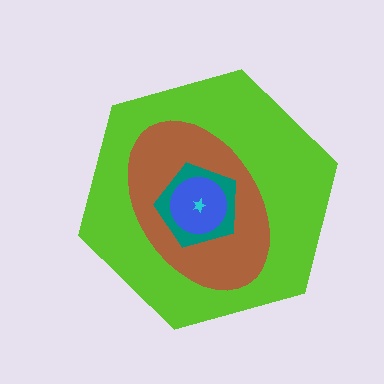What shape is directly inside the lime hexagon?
The brown ellipse.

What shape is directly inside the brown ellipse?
The teal pentagon.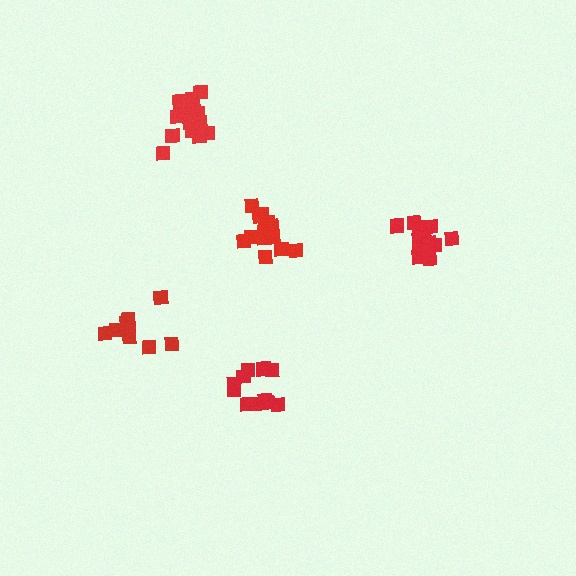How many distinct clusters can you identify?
There are 5 distinct clusters.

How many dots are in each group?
Group 1: 16 dots, Group 2: 10 dots, Group 3: 15 dots, Group 4: 12 dots, Group 5: 15 dots (68 total).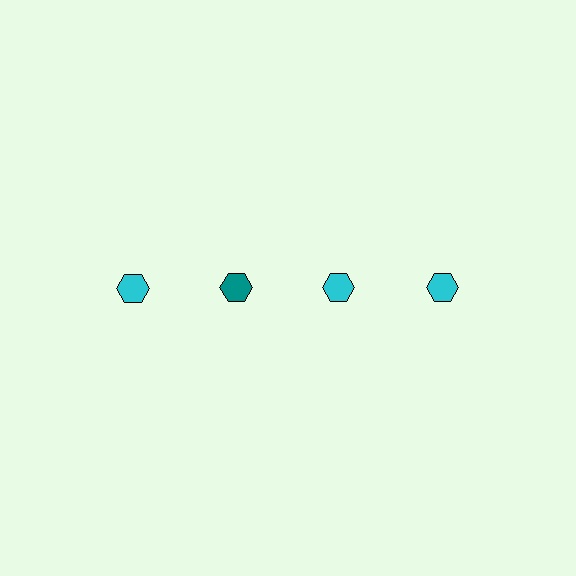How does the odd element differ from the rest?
It has a different color: teal instead of cyan.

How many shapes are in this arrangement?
There are 4 shapes arranged in a grid pattern.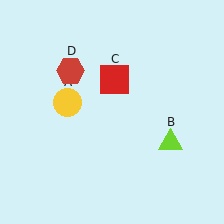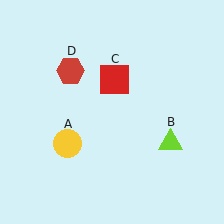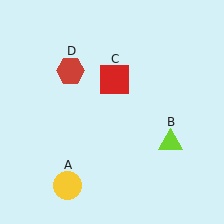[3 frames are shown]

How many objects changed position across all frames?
1 object changed position: yellow circle (object A).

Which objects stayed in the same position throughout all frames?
Lime triangle (object B) and red square (object C) and red hexagon (object D) remained stationary.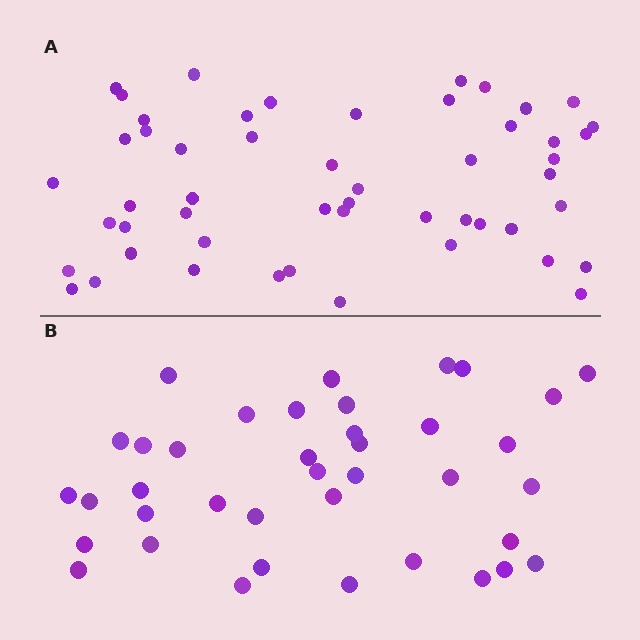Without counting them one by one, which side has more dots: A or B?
Region A (the top region) has more dots.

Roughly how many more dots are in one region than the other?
Region A has approximately 15 more dots than region B.